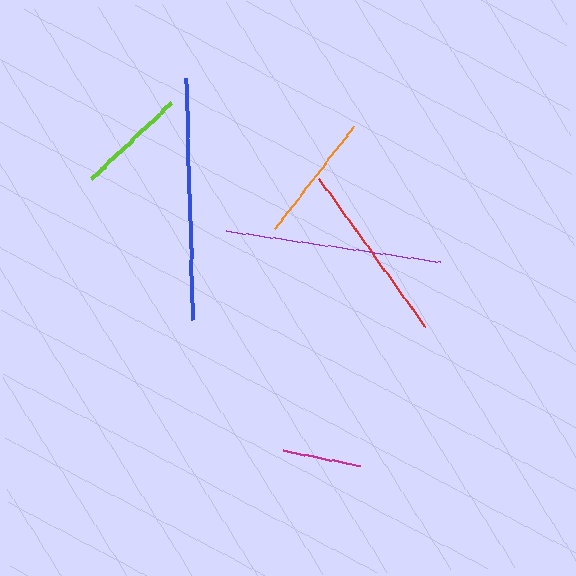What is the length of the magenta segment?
The magenta segment is approximately 78 pixels long.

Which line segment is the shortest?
The magenta line is the shortest at approximately 78 pixels.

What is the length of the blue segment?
The blue segment is approximately 242 pixels long.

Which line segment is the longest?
The blue line is the longest at approximately 242 pixels.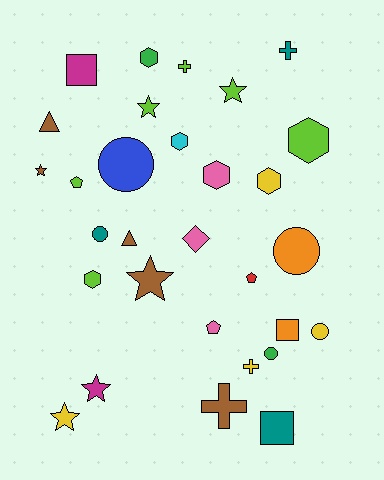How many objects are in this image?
There are 30 objects.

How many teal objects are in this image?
There are 3 teal objects.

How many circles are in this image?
There are 5 circles.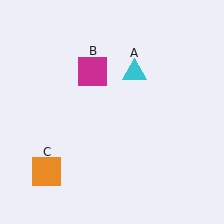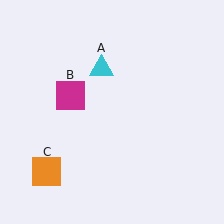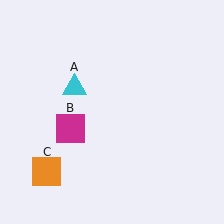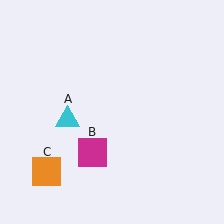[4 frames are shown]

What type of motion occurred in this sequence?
The cyan triangle (object A), magenta square (object B) rotated counterclockwise around the center of the scene.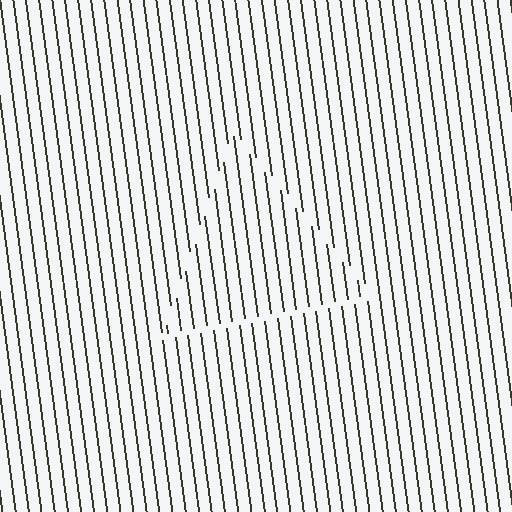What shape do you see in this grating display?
An illusory triangle. The interior of the shape contains the same grating, shifted by half a period — the contour is defined by the phase discontinuity where line-ends from the inner and outer gratings abut.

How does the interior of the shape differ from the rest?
The interior of the shape contains the same grating, shifted by half a period — the contour is defined by the phase discontinuity where line-ends from the inner and outer gratings abut.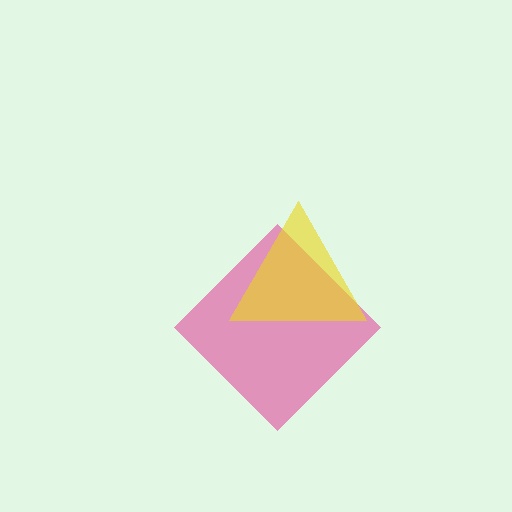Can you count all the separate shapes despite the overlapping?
Yes, there are 2 separate shapes.